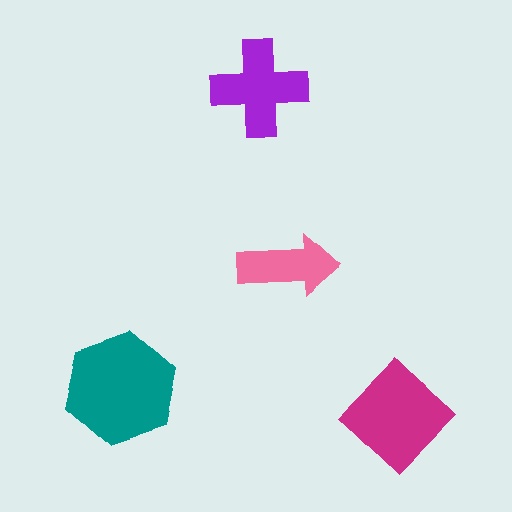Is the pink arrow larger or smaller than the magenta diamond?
Smaller.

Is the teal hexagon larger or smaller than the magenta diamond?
Larger.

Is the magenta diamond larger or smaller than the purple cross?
Larger.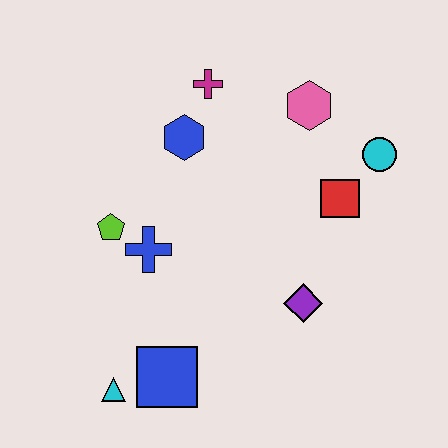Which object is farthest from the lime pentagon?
The cyan circle is farthest from the lime pentagon.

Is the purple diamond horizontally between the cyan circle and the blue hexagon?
Yes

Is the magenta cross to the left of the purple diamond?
Yes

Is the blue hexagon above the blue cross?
Yes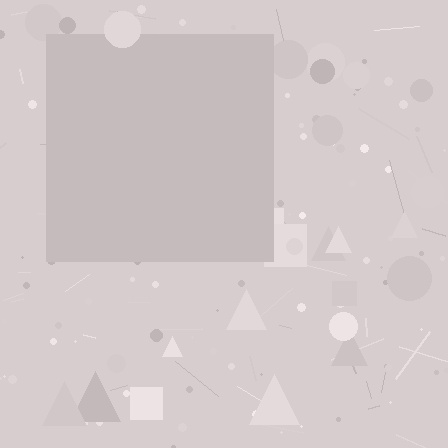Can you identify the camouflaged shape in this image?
The camouflaged shape is a square.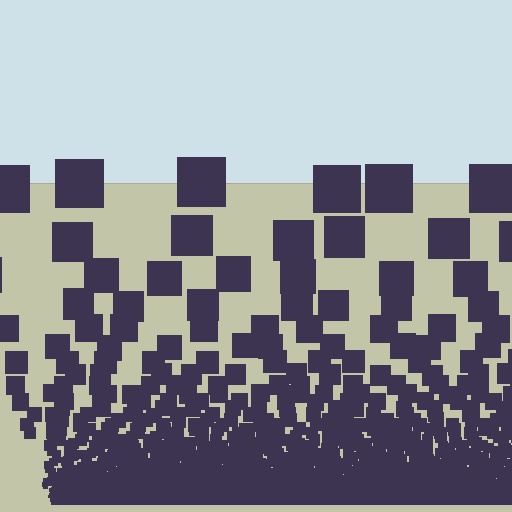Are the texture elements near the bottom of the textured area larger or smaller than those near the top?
Smaller. The gradient is inverted — elements near the bottom are smaller and denser.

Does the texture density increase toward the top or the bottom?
Density increases toward the bottom.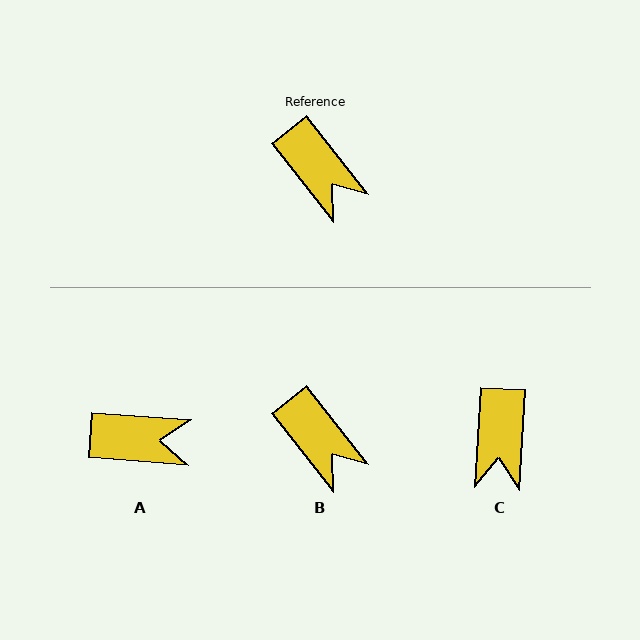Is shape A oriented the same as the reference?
No, it is off by about 47 degrees.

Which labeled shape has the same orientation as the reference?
B.